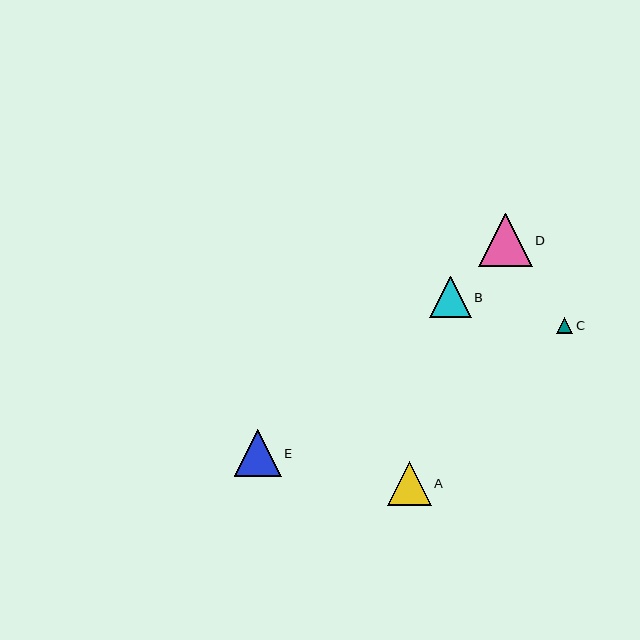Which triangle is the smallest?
Triangle C is the smallest with a size of approximately 16 pixels.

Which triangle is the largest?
Triangle D is the largest with a size of approximately 54 pixels.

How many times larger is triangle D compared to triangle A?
Triangle D is approximately 1.2 times the size of triangle A.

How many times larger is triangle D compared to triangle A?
Triangle D is approximately 1.2 times the size of triangle A.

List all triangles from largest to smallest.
From largest to smallest: D, E, A, B, C.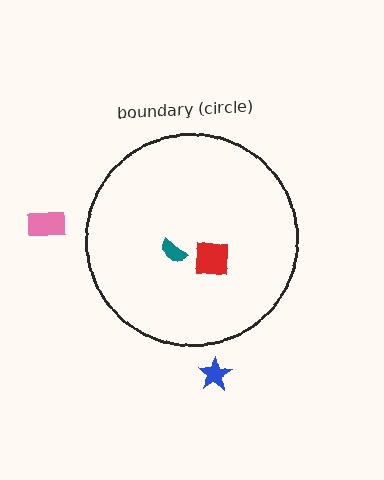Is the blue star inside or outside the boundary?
Outside.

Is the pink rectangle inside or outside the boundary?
Outside.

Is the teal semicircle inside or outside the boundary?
Inside.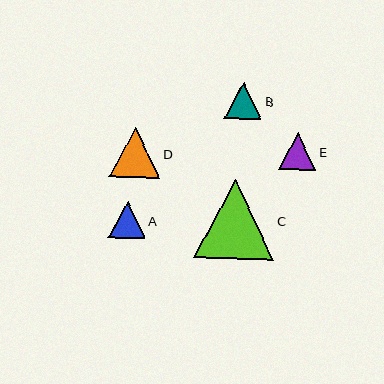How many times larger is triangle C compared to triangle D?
Triangle C is approximately 1.6 times the size of triangle D.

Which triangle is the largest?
Triangle C is the largest with a size of approximately 80 pixels.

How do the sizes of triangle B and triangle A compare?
Triangle B and triangle A are approximately the same size.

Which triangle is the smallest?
Triangle A is the smallest with a size of approximately 37 pixels.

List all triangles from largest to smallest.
From largest to smallest: C, D, B, E, A.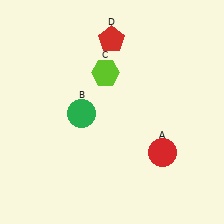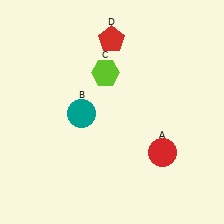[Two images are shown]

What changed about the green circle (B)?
In Image 1, B is green. In Image 2, it changed to teal.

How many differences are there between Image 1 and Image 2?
There is 1 difference between the two images.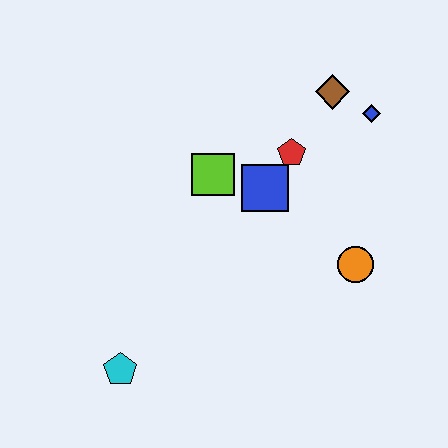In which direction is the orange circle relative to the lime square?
The orange circle is to the right of the lime square.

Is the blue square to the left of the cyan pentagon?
No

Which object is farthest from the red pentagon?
The cyan pentagon is farthest from the red pentagon.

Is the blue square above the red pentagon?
No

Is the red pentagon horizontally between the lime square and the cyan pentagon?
No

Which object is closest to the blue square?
The red pentagon is closest to the blue square.